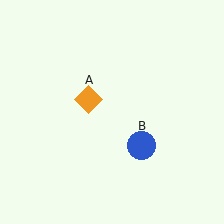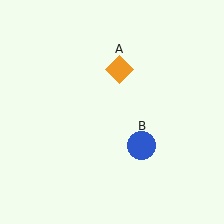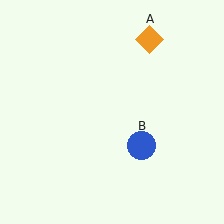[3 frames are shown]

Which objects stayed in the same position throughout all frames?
Blue circle (object B) remained stationary.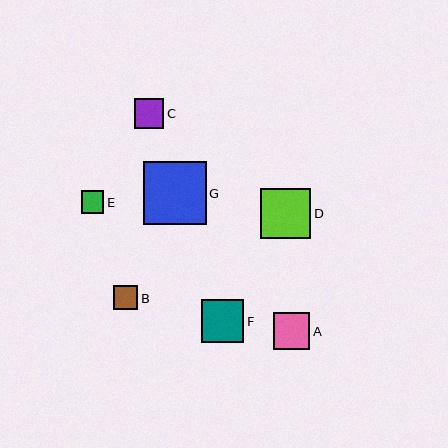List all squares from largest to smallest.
From largest to smallest: G, D, F, A, C, B, E.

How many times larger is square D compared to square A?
Square D is approximately 1.4 times the size of square A.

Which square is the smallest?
Square E is the smallest with a size of approximately 23 pixels.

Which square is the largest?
Square G is the largest with a size of approximately 63 pixels.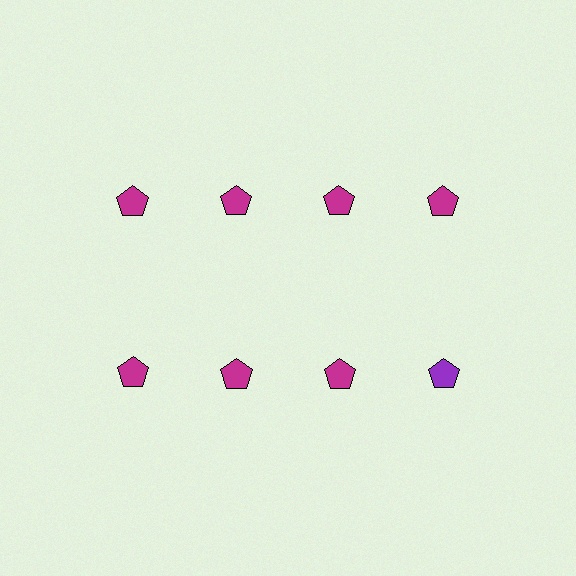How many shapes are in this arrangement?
There are 8 shapes arranged in a grid pattern.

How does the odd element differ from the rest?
It has a different color: purple instead of magenta.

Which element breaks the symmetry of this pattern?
The purple pentagon in the second row, second from right column breaks the symmetry. All other shapes are magenta pentagons.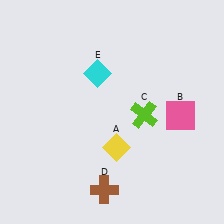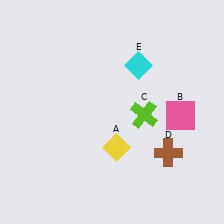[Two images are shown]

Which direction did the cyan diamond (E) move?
The cyan diamond (E) moved right.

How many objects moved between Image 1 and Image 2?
2 objects moved between the two images.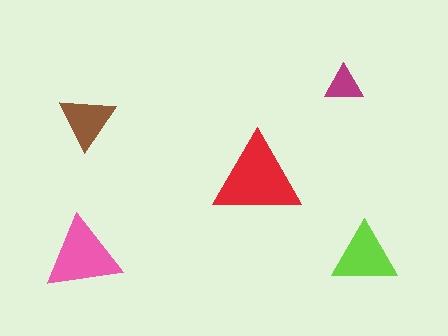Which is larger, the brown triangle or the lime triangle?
The lime one.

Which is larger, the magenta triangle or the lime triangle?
The lime one.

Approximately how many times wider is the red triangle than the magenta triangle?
About 2.5 times wider.